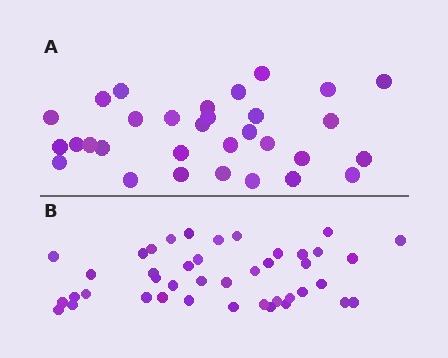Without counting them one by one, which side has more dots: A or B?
Region B (the bottom region) has more dots.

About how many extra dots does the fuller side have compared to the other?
Region B has roughly 12 or so more dots than region A.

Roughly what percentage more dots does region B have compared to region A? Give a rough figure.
About 35% more.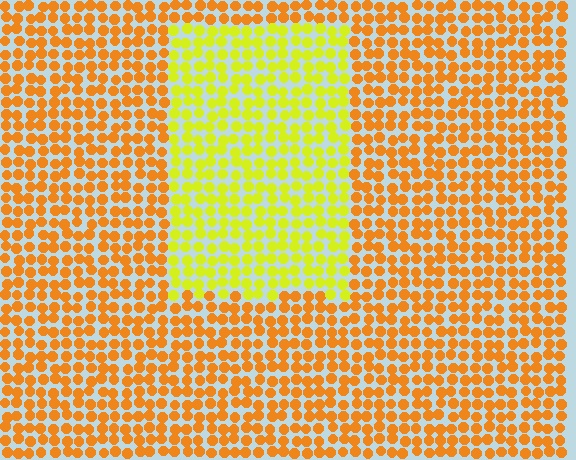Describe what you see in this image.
The image is filled with small orange elements in a uniform arrangement. A rectangle-shaped region is visible where the elements are tinted to a slightly different hue, forming a subtle color boundary.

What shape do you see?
I see a rectangle.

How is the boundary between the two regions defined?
The boundary is defined purely by a slight shift in hue (about 38 degrees). Spacing, size, and orientation are identical on both sides.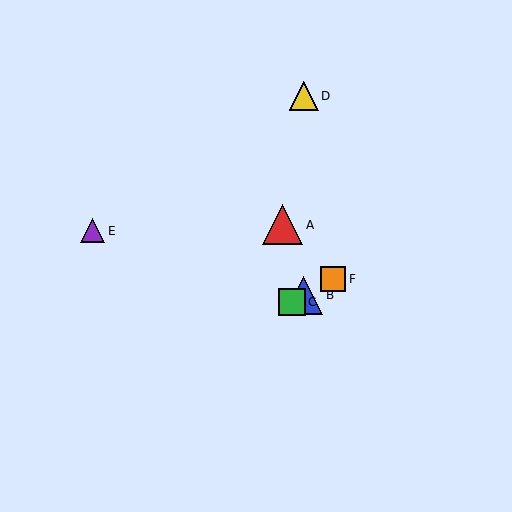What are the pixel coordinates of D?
Object D is at (304, 96).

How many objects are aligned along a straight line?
3 objects (B, C, F) are aligned along a straight line.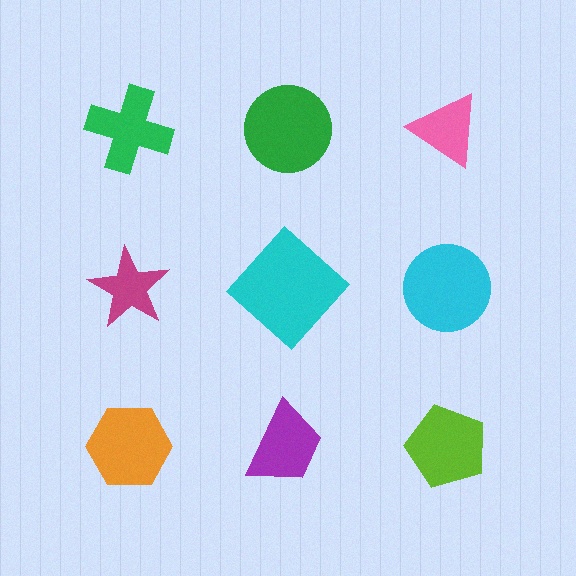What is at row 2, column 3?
A cyan circle.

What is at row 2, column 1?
A magenta star.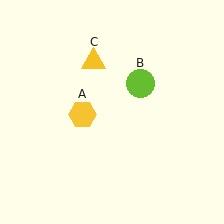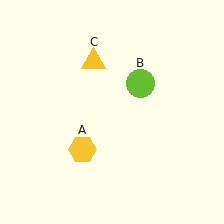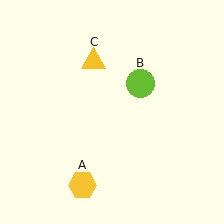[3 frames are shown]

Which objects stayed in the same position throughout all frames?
Lime circle (object B) and yellow triangle (object C) remained stationary.